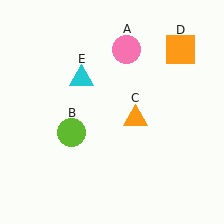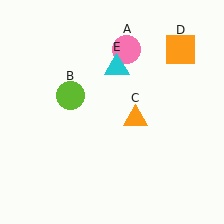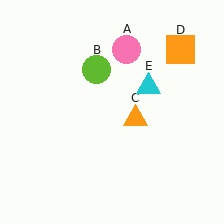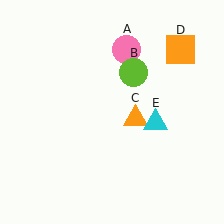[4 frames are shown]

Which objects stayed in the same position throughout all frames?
Pink circle (object A) and orange triangle (object C) and orange square (object D) remained stationary.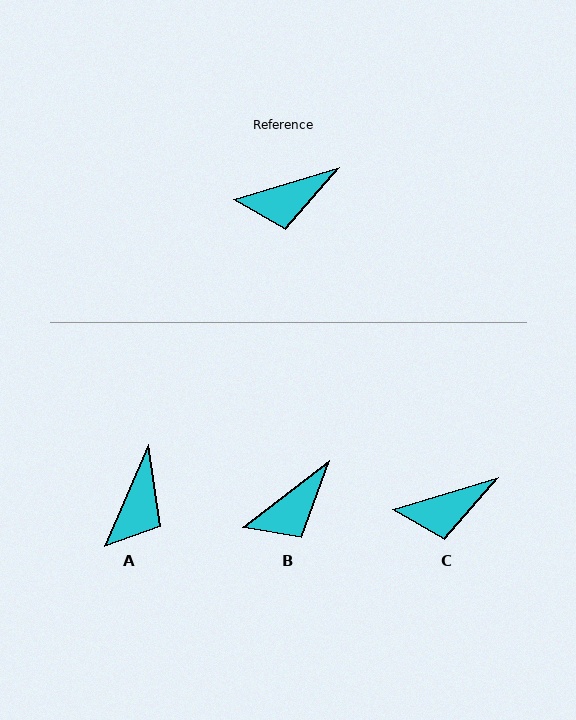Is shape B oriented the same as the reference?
No, it is off by about 21 degrees.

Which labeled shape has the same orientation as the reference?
C.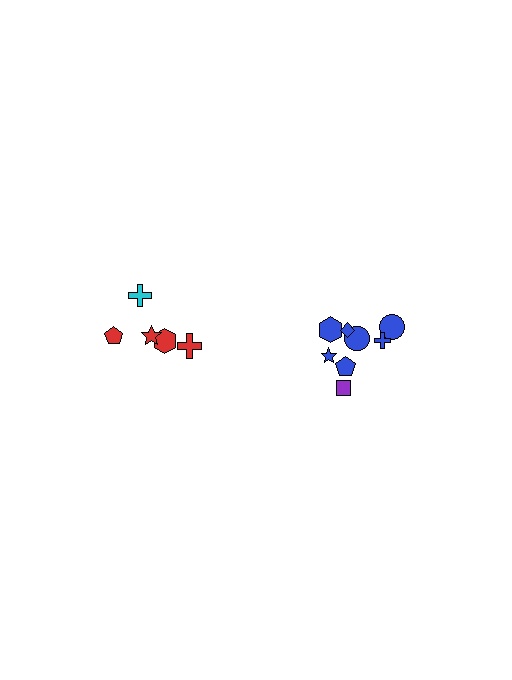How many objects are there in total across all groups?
There are 13 objects.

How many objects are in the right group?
There are 8 objects.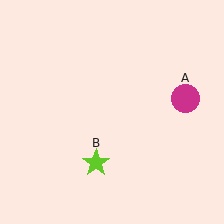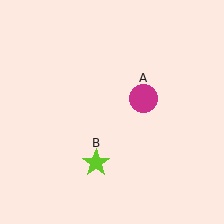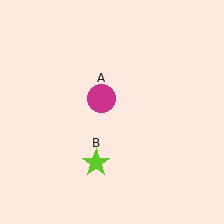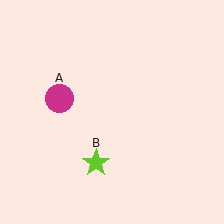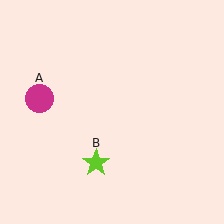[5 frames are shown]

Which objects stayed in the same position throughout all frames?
Lime star (object B) remained stationary.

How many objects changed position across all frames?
1 object changed position: magenta circle (object A).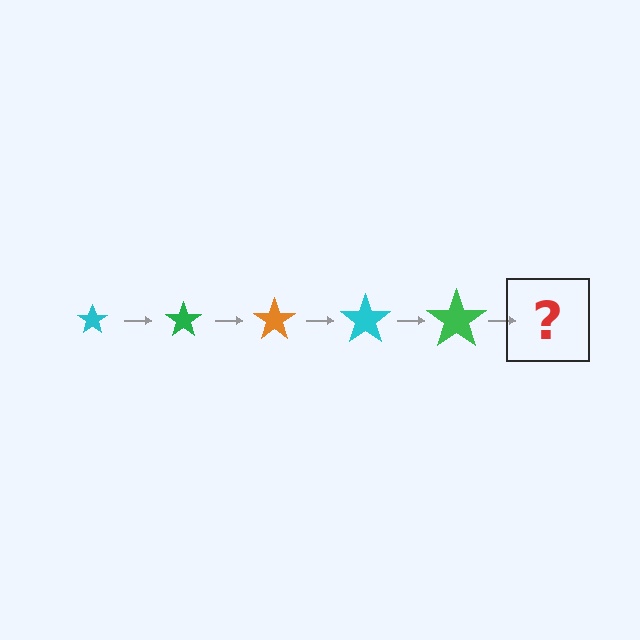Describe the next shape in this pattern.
It should be an orange star, larger than the previous one.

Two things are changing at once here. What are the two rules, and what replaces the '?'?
The two rules are that the star grows larger each step and the color cycles through cyan, green, and orange. The '?' should be an orange star, larger than the previous one.